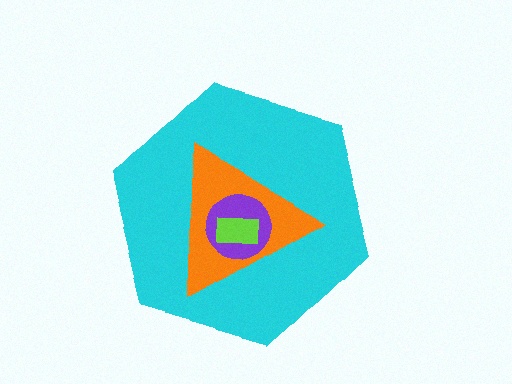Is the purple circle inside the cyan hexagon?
Yes.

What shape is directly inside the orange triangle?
The purple circle.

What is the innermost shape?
The lime rectangle.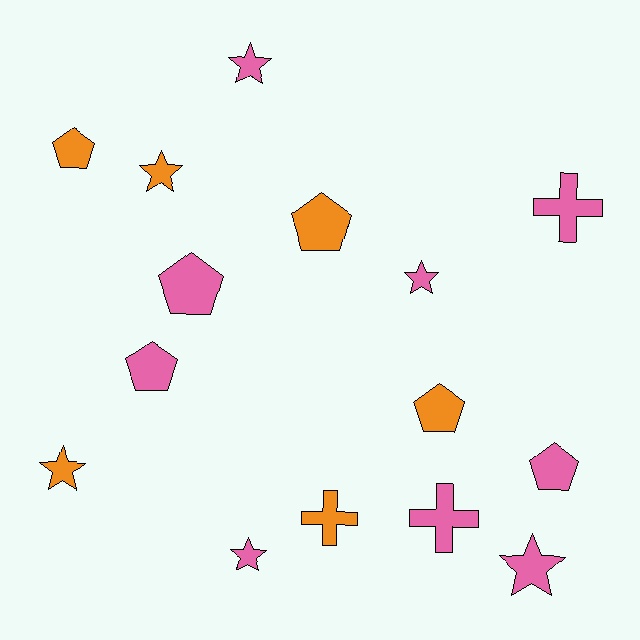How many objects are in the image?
There are 15 objects.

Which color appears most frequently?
Pink, with 9 objects.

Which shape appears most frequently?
Star, with 6 objects.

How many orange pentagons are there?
There are 3 orange pentagons.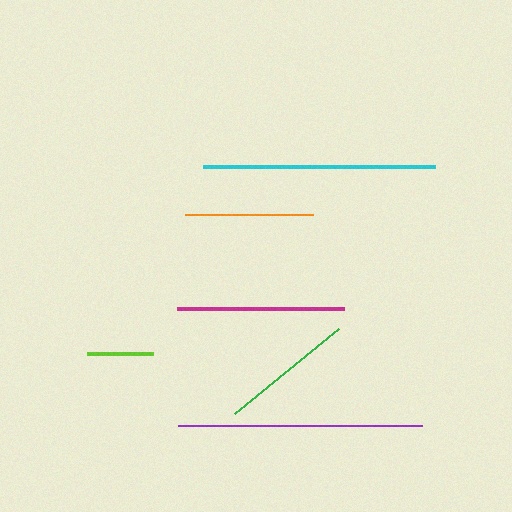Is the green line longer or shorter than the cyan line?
The cyan line is longer than the green line.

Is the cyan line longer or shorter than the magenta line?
The cyan line is longer than the magenta line.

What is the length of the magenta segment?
The magenta segment is approximately 167 pixels long.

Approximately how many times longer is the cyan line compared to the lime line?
The cyan line is approximately 3.5 times the length of the lime line.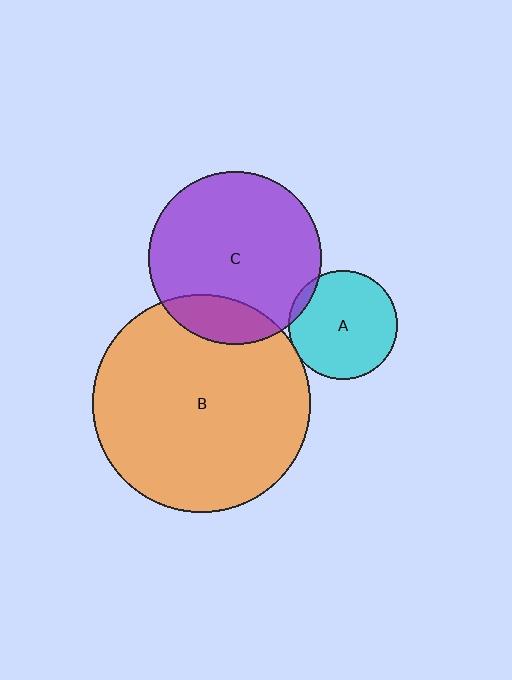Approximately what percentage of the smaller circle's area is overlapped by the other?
Approximately 15%.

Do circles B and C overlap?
Yes.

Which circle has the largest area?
Circle B (orange).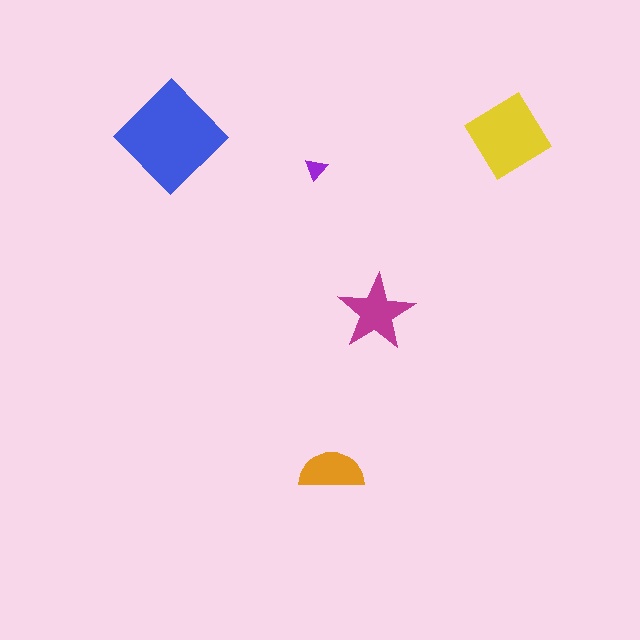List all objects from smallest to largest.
The purple triangle, the orange semicircle, the magenta star, the yellow diamond, the blue diamond.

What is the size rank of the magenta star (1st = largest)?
3rd.